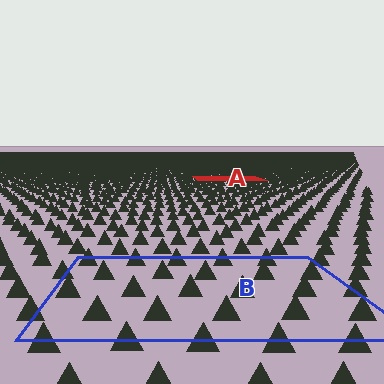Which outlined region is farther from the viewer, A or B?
Region A is farther from the viewer — the texture elements inside it appear smaller and more densely packed.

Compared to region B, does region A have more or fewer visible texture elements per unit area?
Region A has more texture elements per unit area — they are packed more densely because it is farther away.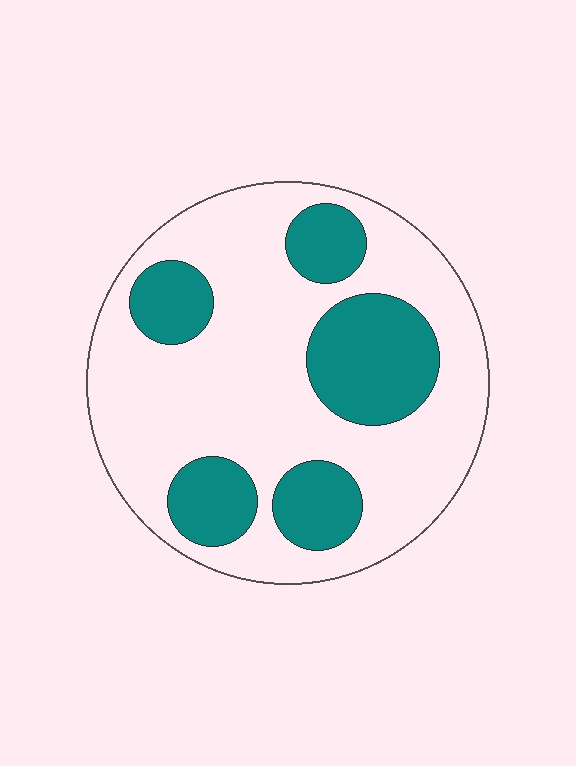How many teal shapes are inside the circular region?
5.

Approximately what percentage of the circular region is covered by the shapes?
Approximately 30%.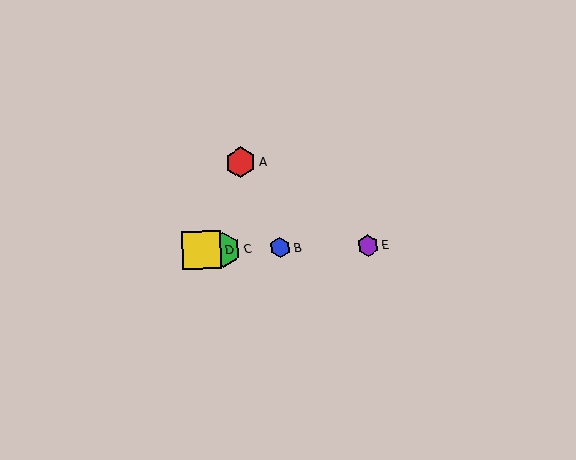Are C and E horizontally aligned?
Yes, both are at y≈249.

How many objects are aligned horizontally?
4 objects (B, C, D, E) are aligned horizontally.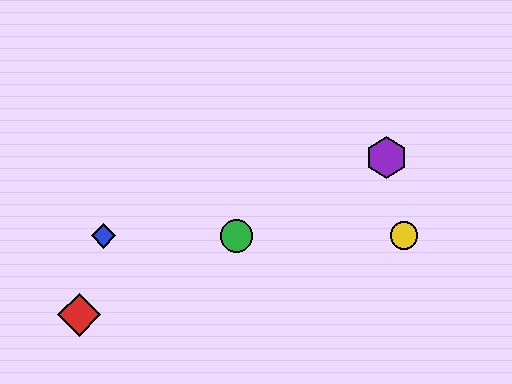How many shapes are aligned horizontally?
3 shapes (the blue diamond, the green circle, the yellow circle) are aligned horizontally.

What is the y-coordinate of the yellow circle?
The yellow circle is at y≈236.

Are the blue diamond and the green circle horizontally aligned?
Yes, both are at y≈236.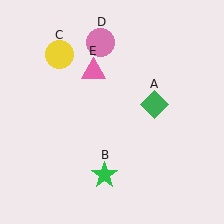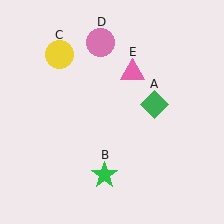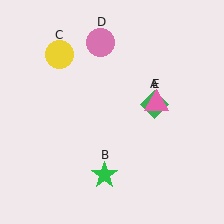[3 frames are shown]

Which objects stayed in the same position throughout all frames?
Green diamond (object A) and green star (object B) and yellow circle (object C) and pink circle (object D) remained stationary.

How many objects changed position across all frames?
1 object changed position: pink triangle (object E).